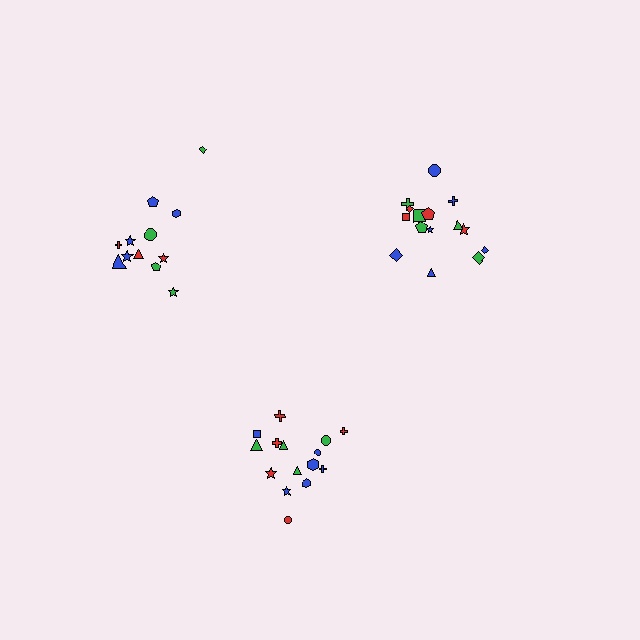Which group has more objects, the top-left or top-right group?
The top-right group.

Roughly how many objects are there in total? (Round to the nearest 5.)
Roughly 40 objects in total.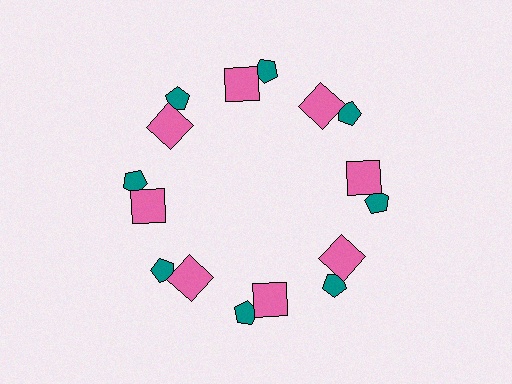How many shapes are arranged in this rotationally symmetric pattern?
There are 16 shapes, arranged in 8 groups of 2.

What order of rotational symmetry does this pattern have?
This pattern has 8-fold rotational symmetry.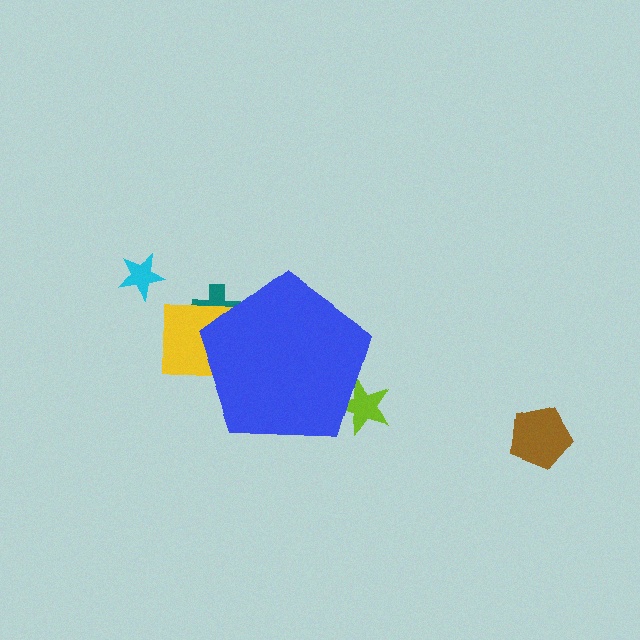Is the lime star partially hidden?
Yes, the lime star is partially hidden behind the blue pentagon.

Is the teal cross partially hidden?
Yes, the teal cross is partially hidden behind the blue pentagon.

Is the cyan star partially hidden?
No, the cyan star is fully visible.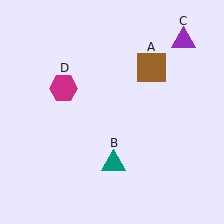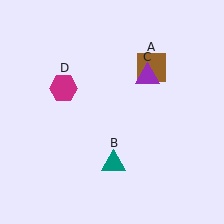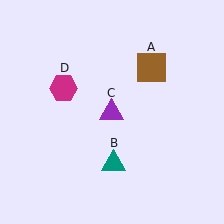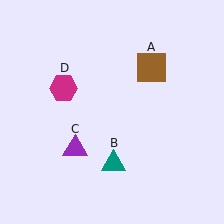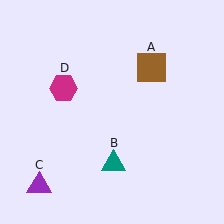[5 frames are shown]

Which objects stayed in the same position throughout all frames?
Brown square (object A) and teal triangle (object B) and magenta hexagon (object D) remained stationary.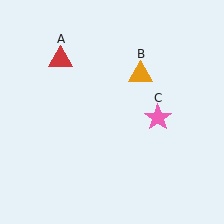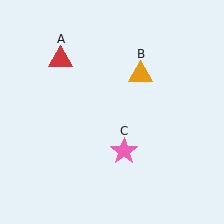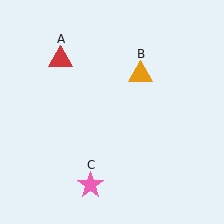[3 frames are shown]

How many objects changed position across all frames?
1 object changed position: pink star (object C).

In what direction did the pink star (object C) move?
The pink star (object C) moved down and to the left.